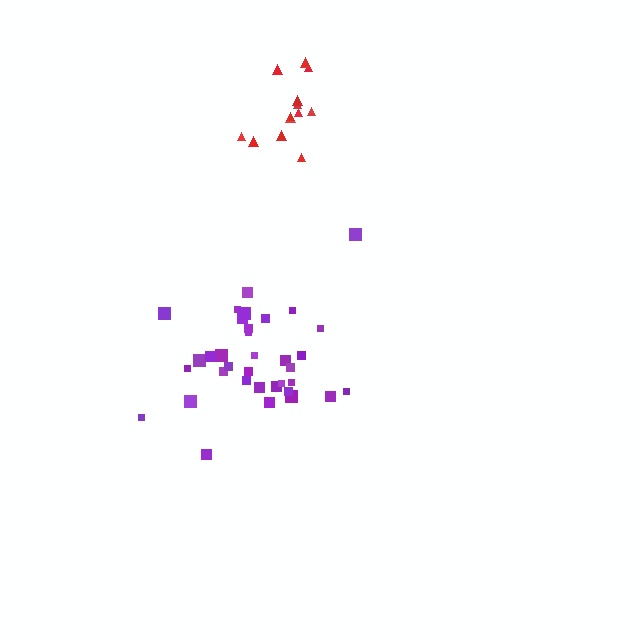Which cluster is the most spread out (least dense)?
Purple.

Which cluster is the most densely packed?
Red.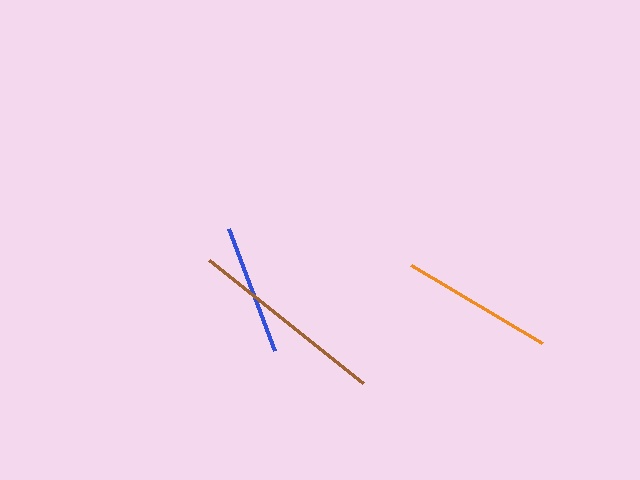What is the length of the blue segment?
The blue segment is approximately 130 pixels long.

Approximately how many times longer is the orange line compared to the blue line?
The orange line is approximately 1.2 times the length of the blue line.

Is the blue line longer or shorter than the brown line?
The brown line is longer than the blue line.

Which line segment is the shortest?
The blue line is the shortest at approximately 130 pixels.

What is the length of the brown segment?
The brown segment is approximately 197 pixels long.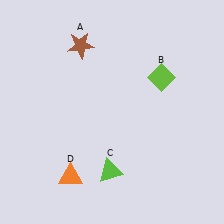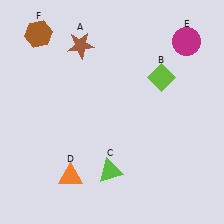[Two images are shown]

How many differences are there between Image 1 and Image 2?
There are 2 differences between the two images.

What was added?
A magenta circle (E), a brown hexagon (F) were added in Image 2.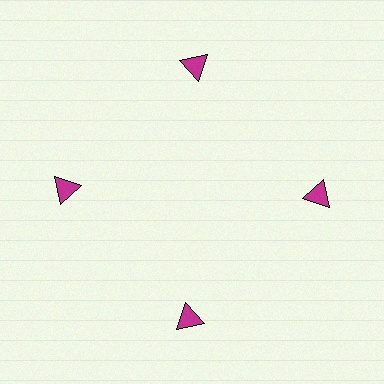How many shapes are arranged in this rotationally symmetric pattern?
There are 4 shapes, arranged in 4 groups of 1.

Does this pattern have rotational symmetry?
Yes, this pattern has 4-fold rotational symmetry. It looks the same after rotating 90 degrees around the center.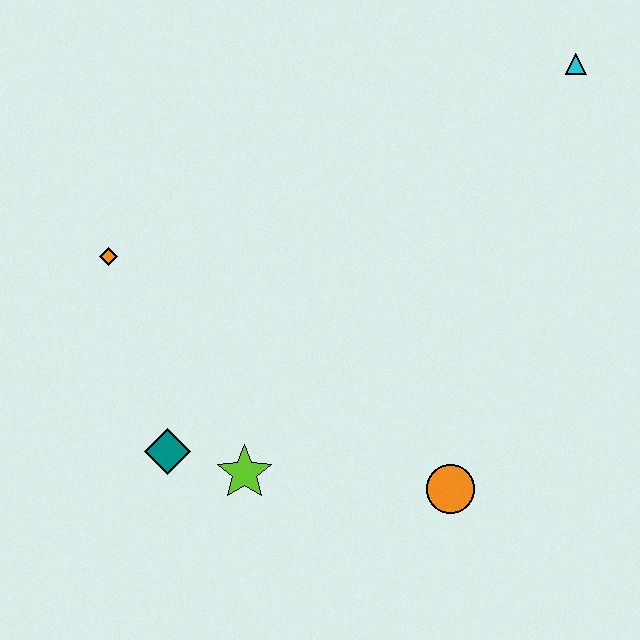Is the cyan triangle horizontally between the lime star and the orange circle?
No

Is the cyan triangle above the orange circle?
Yes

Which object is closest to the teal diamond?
The lime star is closest to the teal diamond.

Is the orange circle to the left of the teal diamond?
No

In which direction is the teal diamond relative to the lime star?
The teal diamond is to the left of the lime star.